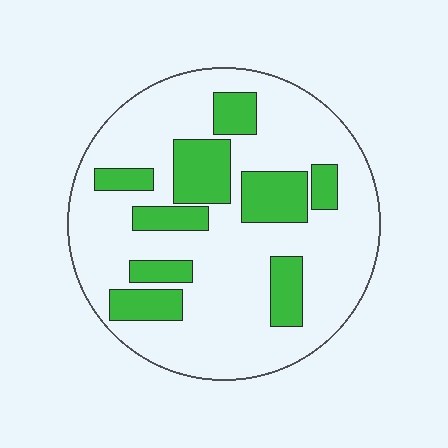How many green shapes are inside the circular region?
9.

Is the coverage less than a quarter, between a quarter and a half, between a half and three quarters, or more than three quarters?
Between a quarter and a half.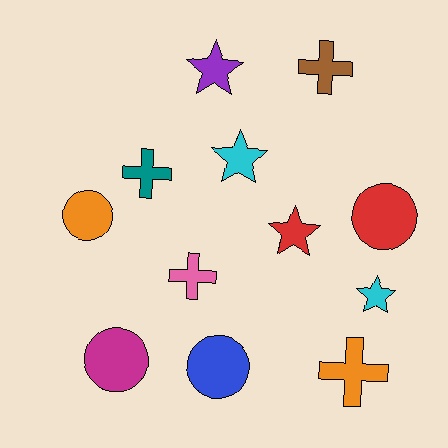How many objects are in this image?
There are 12 objects.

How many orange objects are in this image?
There are 2 orange objects.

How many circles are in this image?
There are 4 circles.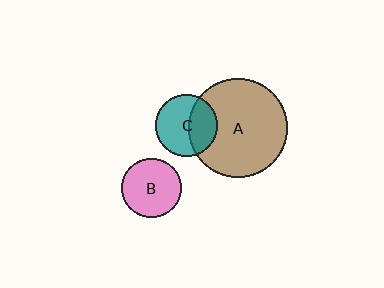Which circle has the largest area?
Circle A (brown).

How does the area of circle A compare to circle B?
Approximately 2.8 times.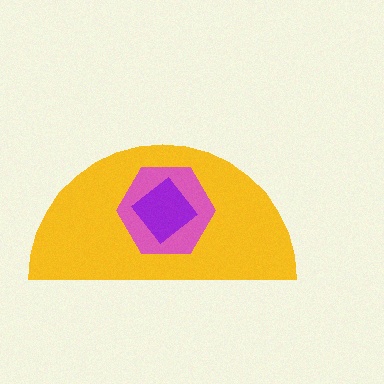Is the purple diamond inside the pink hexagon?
Yes.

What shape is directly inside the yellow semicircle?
The pink hexagon.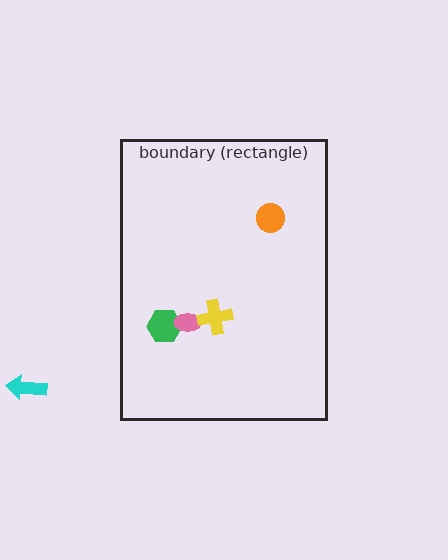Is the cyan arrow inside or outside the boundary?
Outside.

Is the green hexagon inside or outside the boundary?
Inside.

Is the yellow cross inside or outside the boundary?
Inside.